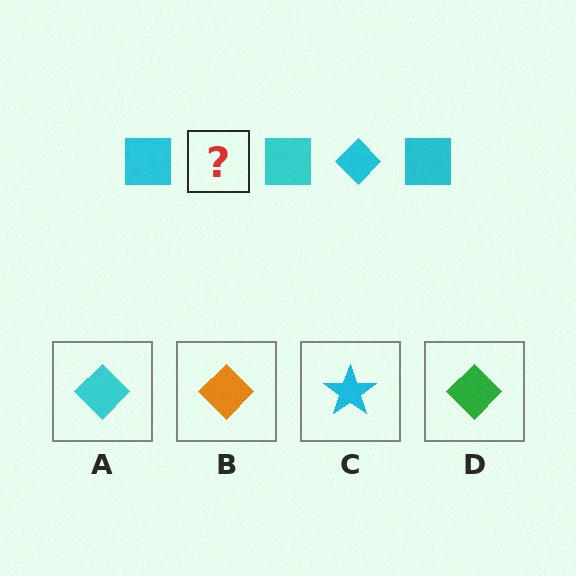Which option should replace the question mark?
Option A.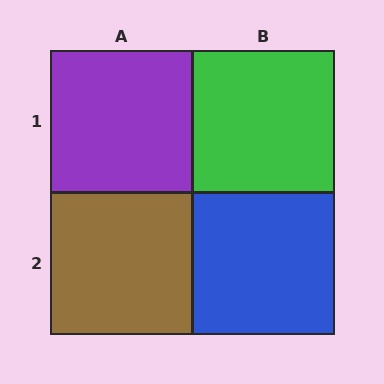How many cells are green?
1 cell is green.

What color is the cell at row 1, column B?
Green.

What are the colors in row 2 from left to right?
Brown, blue.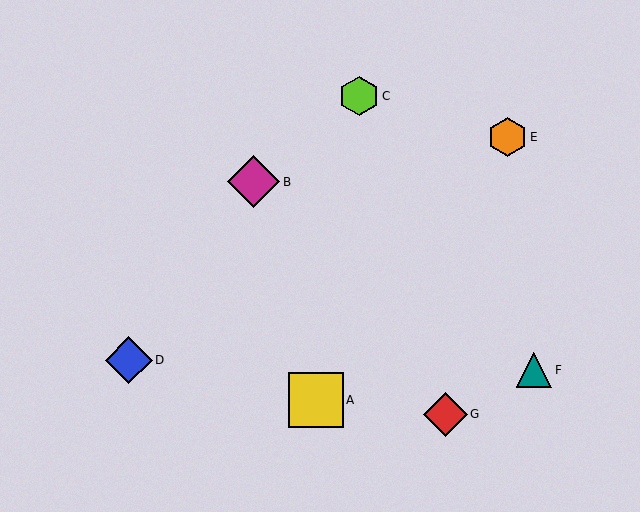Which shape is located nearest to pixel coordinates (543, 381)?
The teal triangle (labeled F) at (534, 370) is nearest to that location.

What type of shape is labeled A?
Shape A is a yellow square.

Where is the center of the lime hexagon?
The center of the lime hexagon is at (359, 96).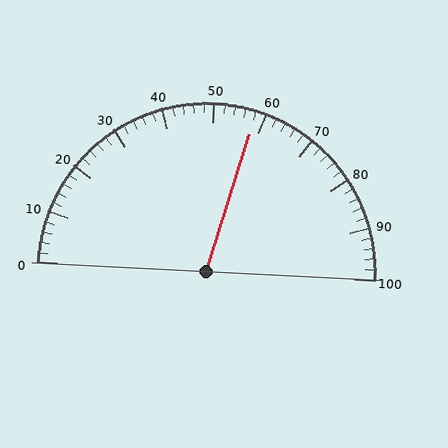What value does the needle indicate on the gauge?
The needle indicates approximately 58.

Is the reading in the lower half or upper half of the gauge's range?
The reading is in the upper half of the range (0 to 100).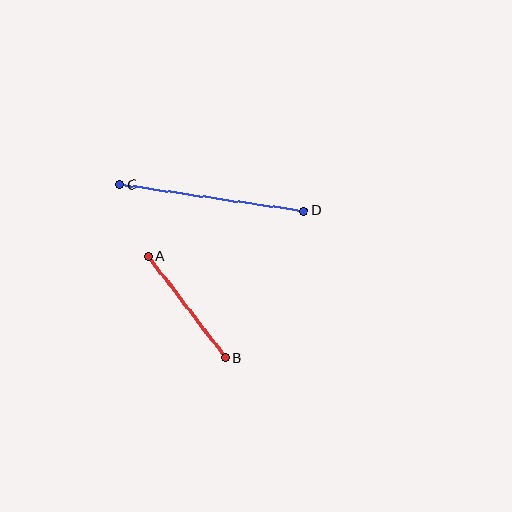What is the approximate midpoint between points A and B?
The midpoint is at approximately (187, 307) pixels.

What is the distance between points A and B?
The distance is approximately 127 pixels.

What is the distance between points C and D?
The distance is approximately 186 pixels.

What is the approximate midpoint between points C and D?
The midpoint is at approximately (212, 198) pixels.